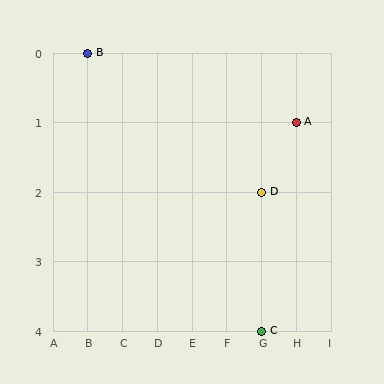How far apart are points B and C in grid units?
Points B and C are 5 columns and 4 rows apart (about 6.4 grid units diagonally).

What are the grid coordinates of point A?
Point A is at grid coordinates (H, 1).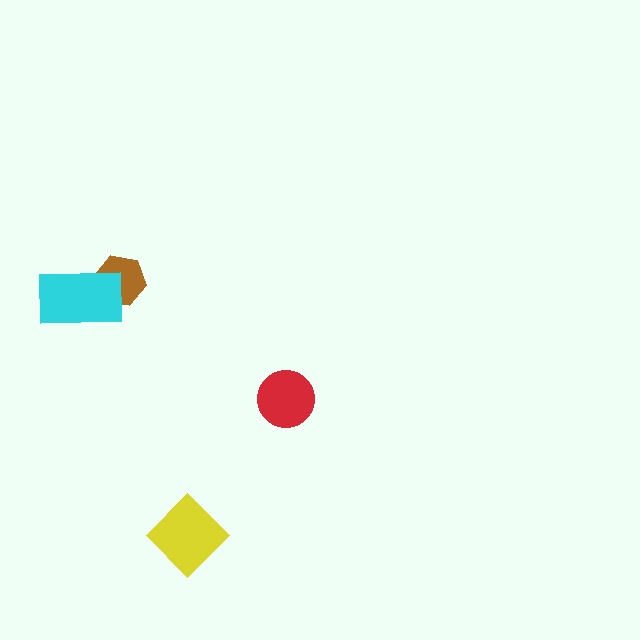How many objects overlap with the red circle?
0 objects overlap with the red circle.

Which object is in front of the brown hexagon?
The cyan rectangle is in front of the brown hexagon.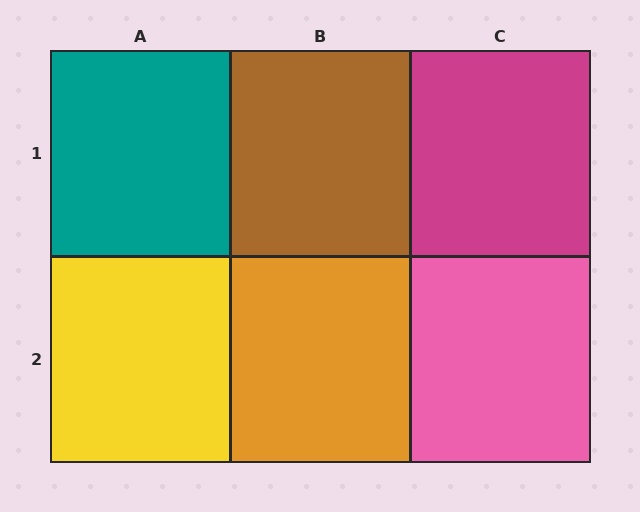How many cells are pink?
1 cell is pink.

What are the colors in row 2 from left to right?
Yellow, orange, pink.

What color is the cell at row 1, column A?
Teal.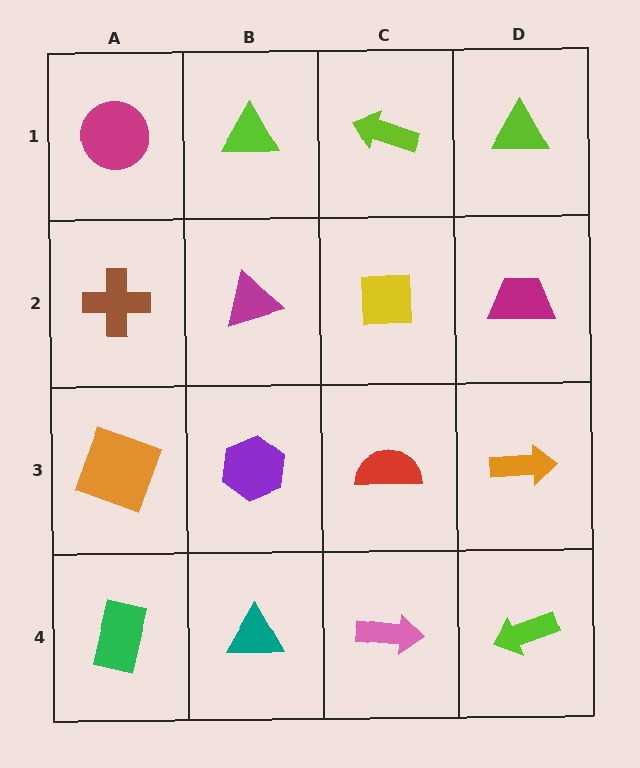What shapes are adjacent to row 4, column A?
An orange square (row 3, column A), a teal triangle (row 4, column B).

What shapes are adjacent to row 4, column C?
A red semicircle (row 3, column C), a teal triangle (row 4, column B), a lime arrow (row 4, column D).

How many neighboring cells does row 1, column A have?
2.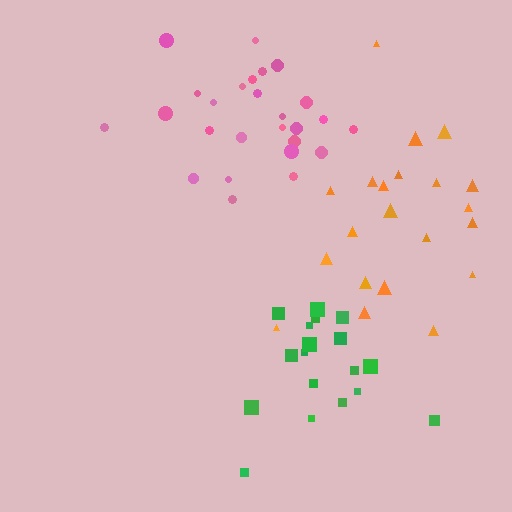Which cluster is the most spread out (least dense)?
Orange.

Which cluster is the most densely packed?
Pink.